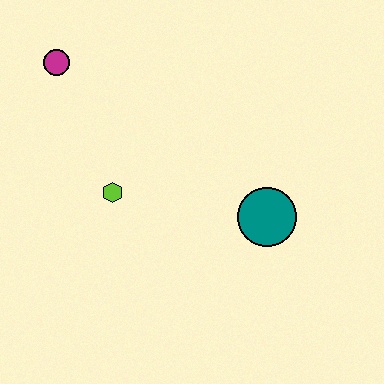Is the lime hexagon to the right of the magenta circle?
Yes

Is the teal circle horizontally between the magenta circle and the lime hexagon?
No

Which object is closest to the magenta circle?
The lime hexagon is closest to the magenta circle.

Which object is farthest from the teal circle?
The magenta circle is farthest from the teal circle.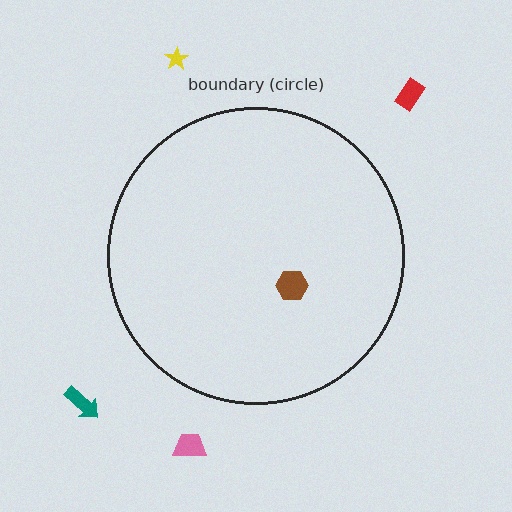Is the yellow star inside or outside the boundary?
Outside.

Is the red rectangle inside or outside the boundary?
Outside.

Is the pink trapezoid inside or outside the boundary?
Outside.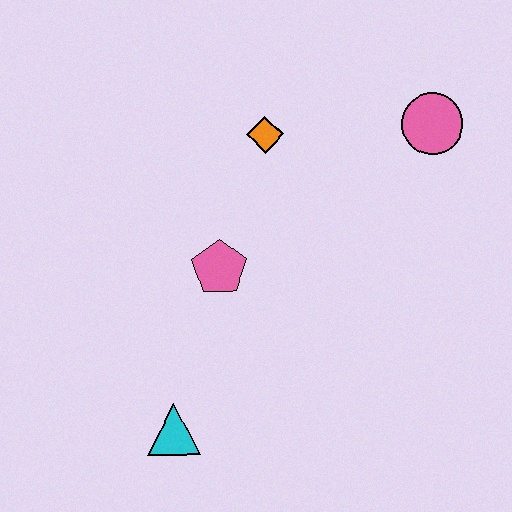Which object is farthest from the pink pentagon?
The pink circle is farthest from the pink pentagon.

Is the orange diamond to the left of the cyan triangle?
No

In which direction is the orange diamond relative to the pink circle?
The orange diamond is to the left of the pink circle.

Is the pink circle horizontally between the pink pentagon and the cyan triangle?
No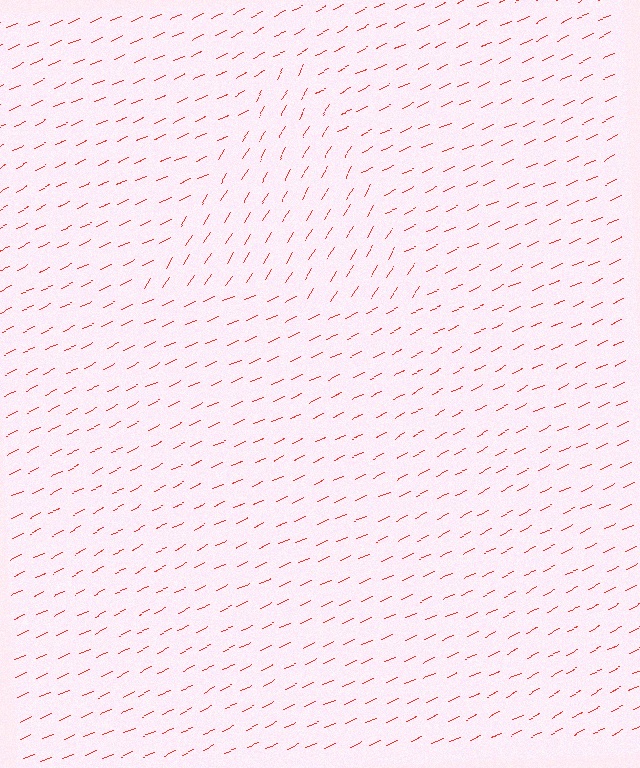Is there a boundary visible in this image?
Yes, there is a texture boundary formed by a change in line orientation.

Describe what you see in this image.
The image is filled with small red line segments. A triangle region in the image has lines oriented differently from the surrounding lines, creating a visible texture boundary.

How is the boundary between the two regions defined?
The boundary is defined purely by a change in line orientation (approximately 34 degrees difference). All lines are the same color and thickness.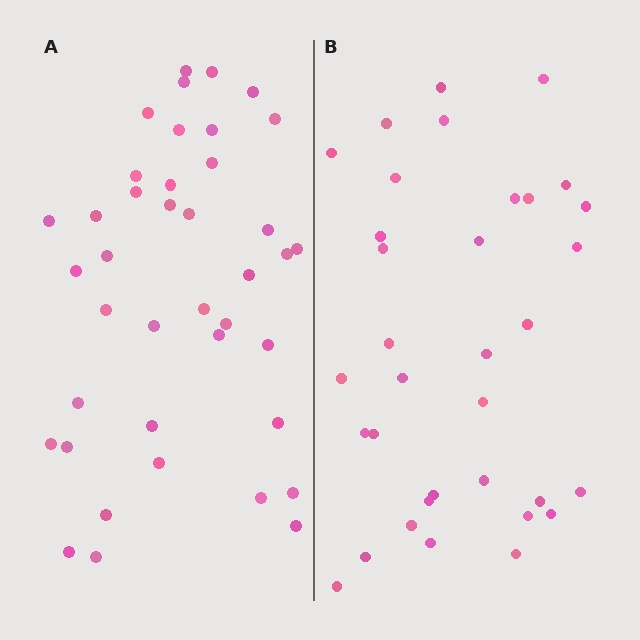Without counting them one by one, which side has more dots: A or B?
Region A (the left region) has more dots.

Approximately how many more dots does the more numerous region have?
Region A has about 6 more dots than region B.